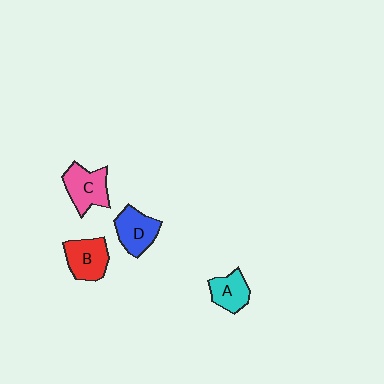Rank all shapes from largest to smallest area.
From largest to smallest: C (pink), B (red), D (blue), A (cyan).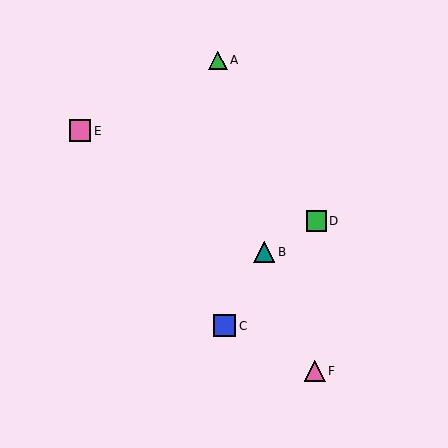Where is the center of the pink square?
The center of the pink square is at (80, 131).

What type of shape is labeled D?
Shape D is a green square.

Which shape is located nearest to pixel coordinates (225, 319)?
The blue square (labeled C) at (225, 326) is nearest to that location.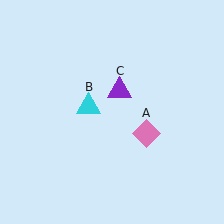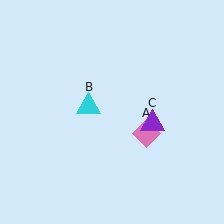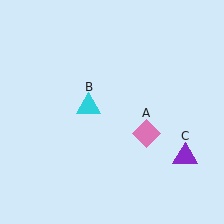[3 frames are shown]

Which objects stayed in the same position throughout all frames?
Pink diamond (object A) and cyan triangle (object B) remained stationary.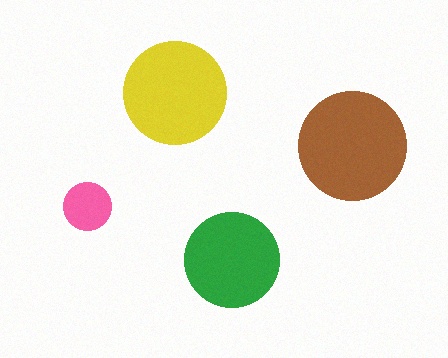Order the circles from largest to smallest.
the brown one, the yellow one, the green one, the pink one.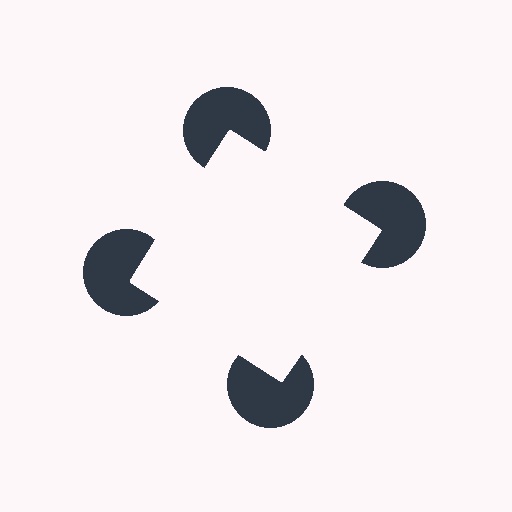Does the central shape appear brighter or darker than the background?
It typically appears slightly brighter than the background, even though no actual brightness change is drawn.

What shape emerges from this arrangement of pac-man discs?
An illusory square — its edges are inferred from the aligned wedge cuts in the pac-man discs, not physically drawn.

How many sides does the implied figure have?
4 sides.